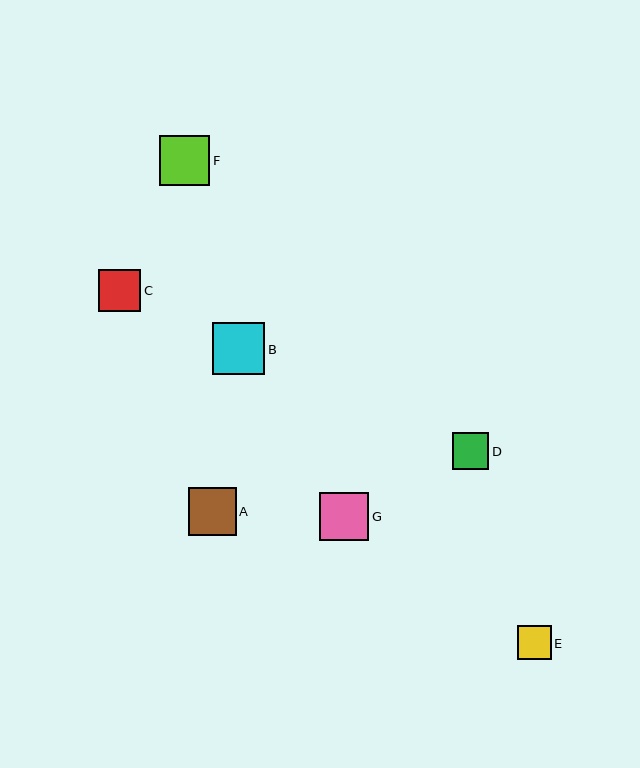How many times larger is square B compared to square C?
Square B is approximately 1.3 times the size of square C.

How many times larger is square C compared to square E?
Square C is approximately 1.2 times the size of square E.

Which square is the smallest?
Square E is the smallest with a size of approximately 34 pixels.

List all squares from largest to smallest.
From largest to smallest: B, F, G, A, C, D, E.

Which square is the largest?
Square B is the largest with a size of approximately 53 pixels.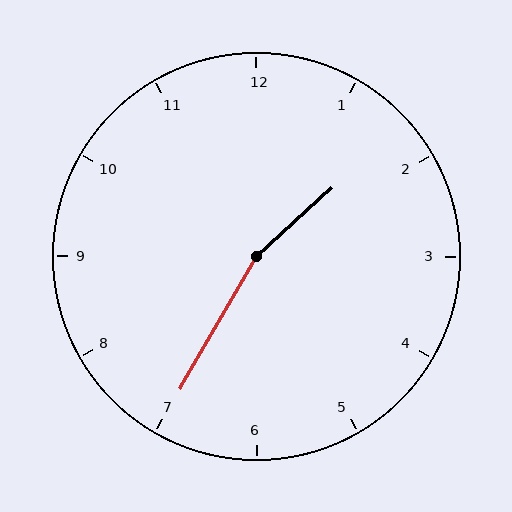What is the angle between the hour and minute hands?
Approximately 162 degrees.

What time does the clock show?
1:35.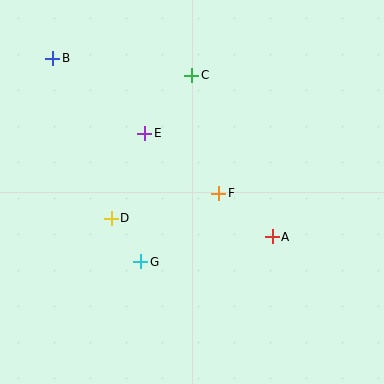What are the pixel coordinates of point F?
Point F is at (219, 193).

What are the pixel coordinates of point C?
Point C is at (192, 75).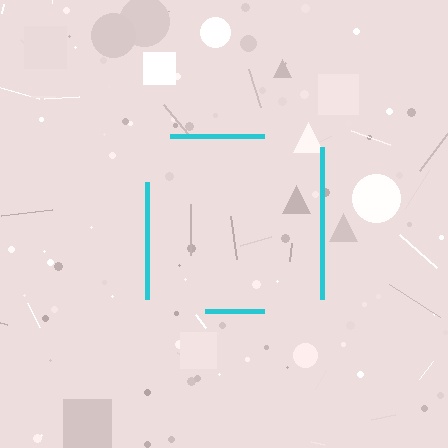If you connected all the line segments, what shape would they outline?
They would outline a square.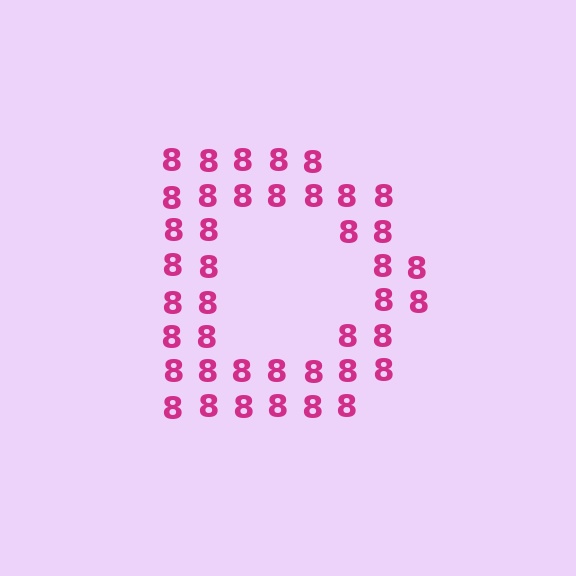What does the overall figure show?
The overall figure shows the letter D.